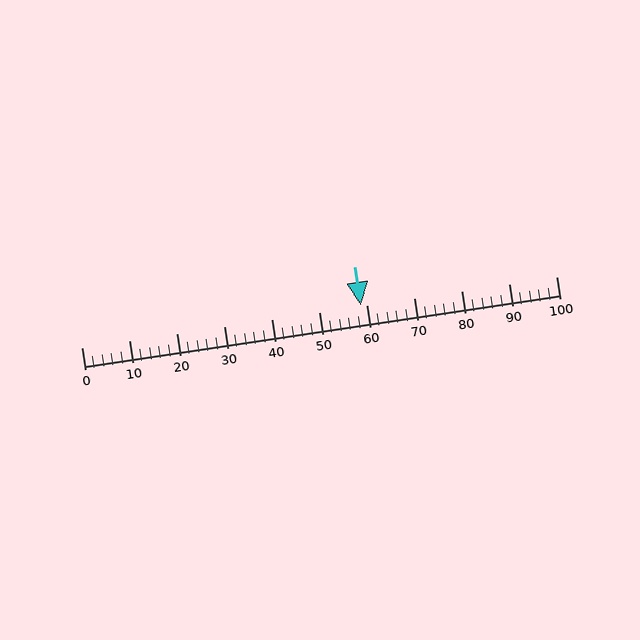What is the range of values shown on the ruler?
The ruler shows values from 0 to 100.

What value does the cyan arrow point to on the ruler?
The cyan arrow points to approximately 59.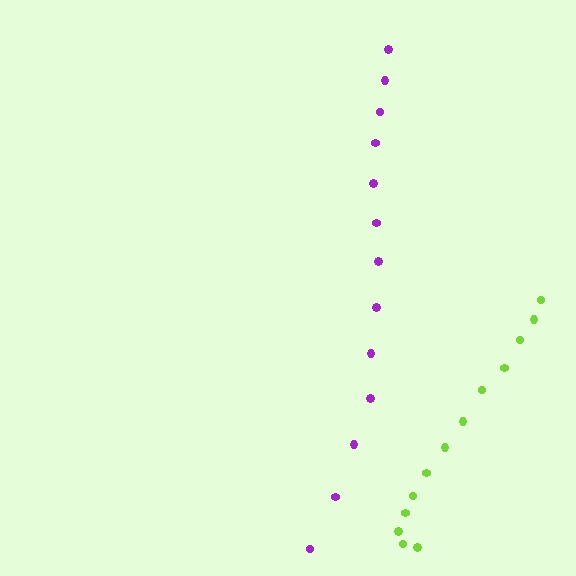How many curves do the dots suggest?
There are 2 distinct paths.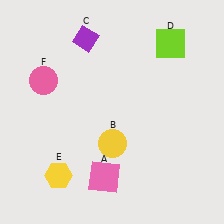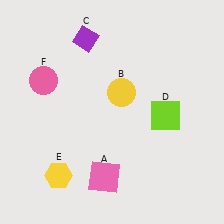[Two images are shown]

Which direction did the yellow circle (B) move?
The yellow circle (B) moved up.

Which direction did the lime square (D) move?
The lime square (D) moved down.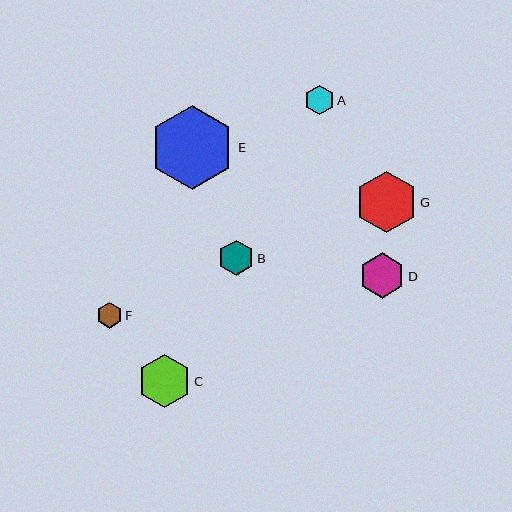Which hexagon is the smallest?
Hexagon F is the smallest with a size of approximately 26 pixels.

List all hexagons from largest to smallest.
From largest to smallest: E, G, C, D, B, A, F.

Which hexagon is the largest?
Hexagon E is the largest with a size of approximately 85 pixels.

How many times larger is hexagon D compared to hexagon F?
Hexagon D is approximately 1.8 times the size of hexagon F.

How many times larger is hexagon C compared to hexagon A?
Hexagon C is approximately 1.8 times the size of hexagon A.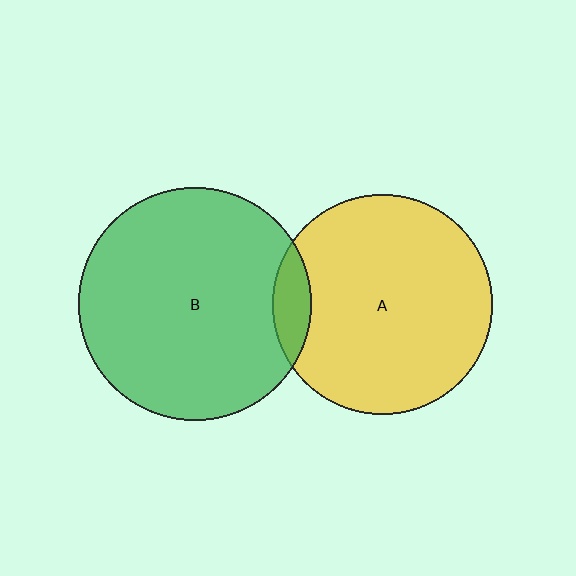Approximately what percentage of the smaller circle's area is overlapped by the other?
Approximately 10%.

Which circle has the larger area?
Circle B (green).